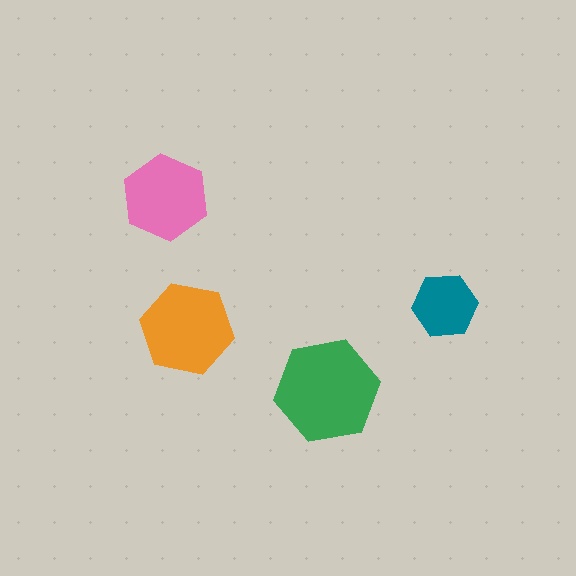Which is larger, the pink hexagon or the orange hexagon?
The orange one.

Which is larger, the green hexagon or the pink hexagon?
The green one.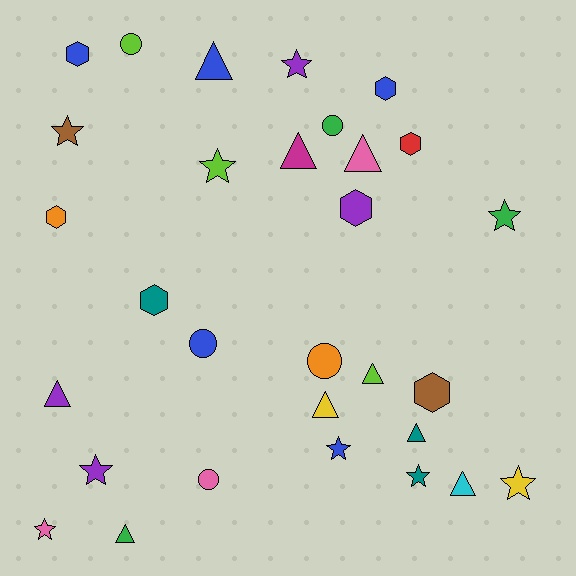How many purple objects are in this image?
There are 4 purple objects.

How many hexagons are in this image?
There are 7 hexagons.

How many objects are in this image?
There are 30 objects.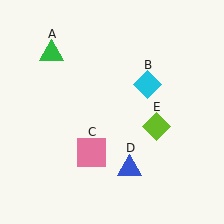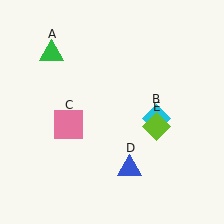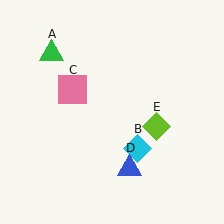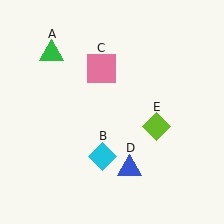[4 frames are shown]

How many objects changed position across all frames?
2 objects changed position: cyan diamond (object B), pink square (object C).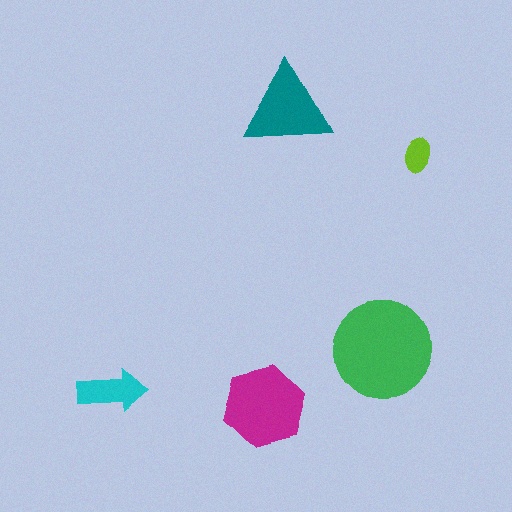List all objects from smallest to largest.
The lime ellipse, the cyan arrow, the teal triangle, the magenta hexagon, the green circle.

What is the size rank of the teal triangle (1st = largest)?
3rd.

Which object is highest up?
The teal triangle is topmost.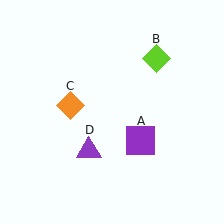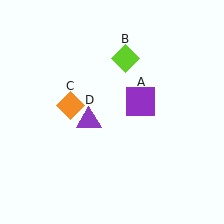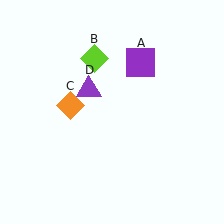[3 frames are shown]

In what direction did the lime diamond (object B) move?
The lime diamond (object B) moved left.